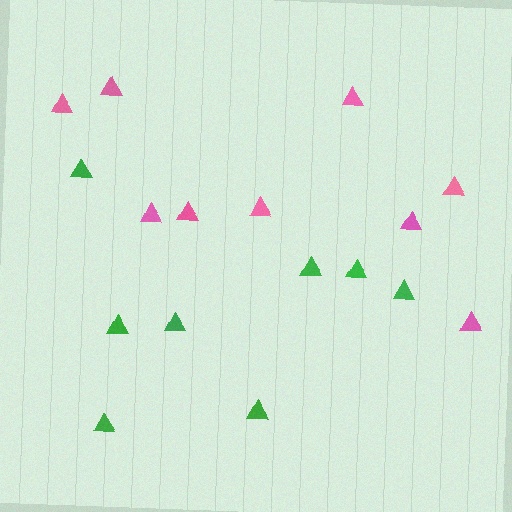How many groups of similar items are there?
There are 2 groups: one group of green triangles (8) and one group of pink triangles (9).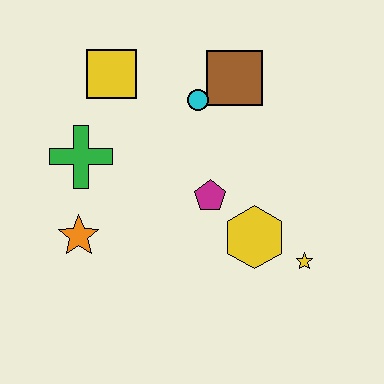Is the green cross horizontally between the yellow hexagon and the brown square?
No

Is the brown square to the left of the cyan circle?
No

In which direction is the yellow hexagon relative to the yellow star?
The yellow hexagon is to the left of the yellow star.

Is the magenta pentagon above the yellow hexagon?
Yes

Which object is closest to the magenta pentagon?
The yellow hexagon is closest to the magenta pentagon.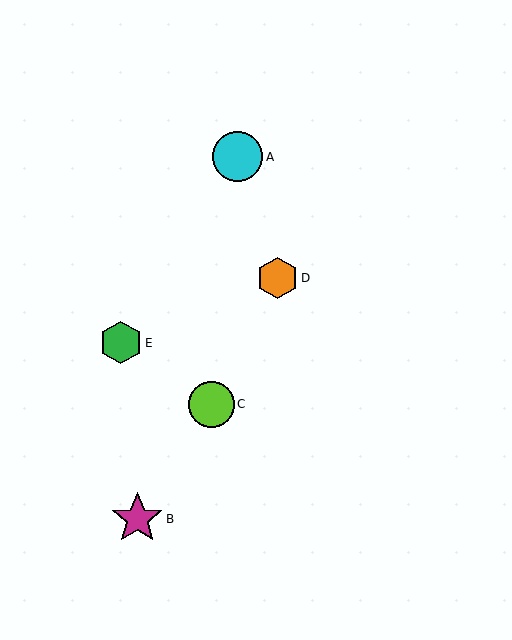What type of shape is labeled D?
Shape D is an orange hexagon.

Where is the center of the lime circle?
The center of the lime circle is at (212, 404).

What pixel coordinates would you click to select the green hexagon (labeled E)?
Click at (121, 343) to select the green hexagon E.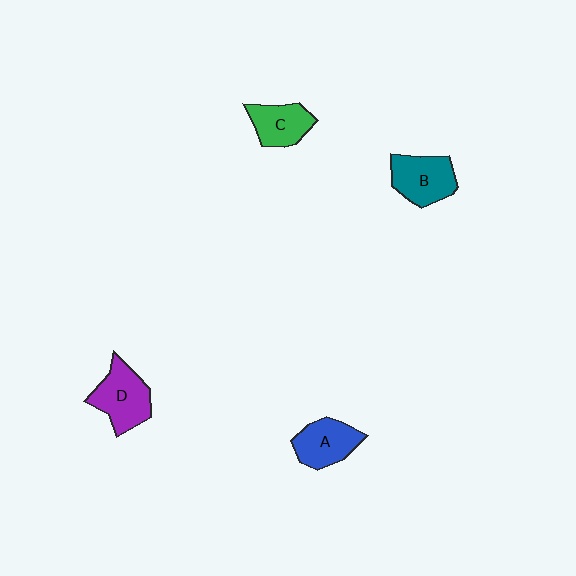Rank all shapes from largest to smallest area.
From largest to smallest: D (purple), B (teal), A (blue), C (green).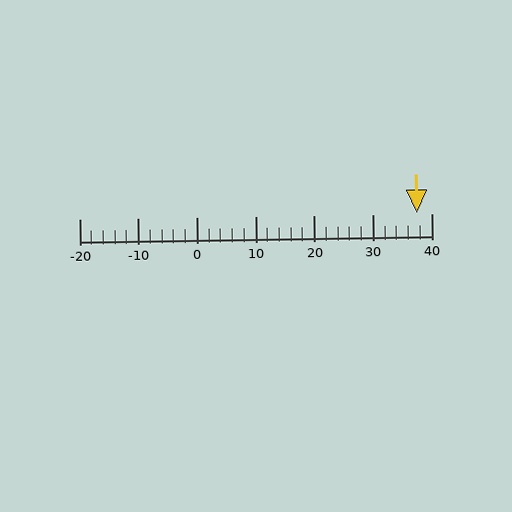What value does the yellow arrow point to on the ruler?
The yellow arrow points to approximately 38.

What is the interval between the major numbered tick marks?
The major tick marks are spaced 10 units apart.